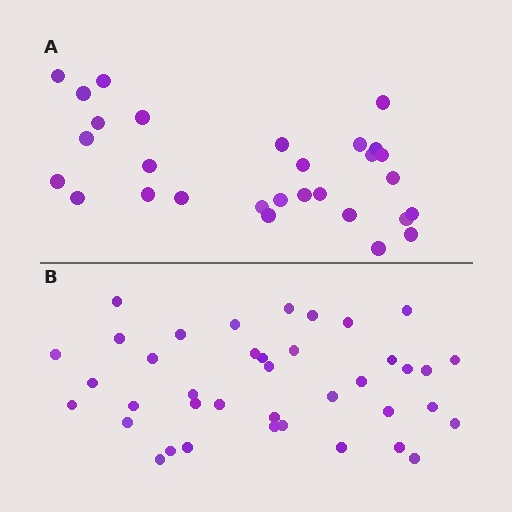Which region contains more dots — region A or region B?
Region B (the bottom region) has more dots.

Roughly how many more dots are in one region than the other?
Region B has roughly 10 or so more dots than region A.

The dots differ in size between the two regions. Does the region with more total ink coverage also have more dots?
No. Region A has more total ink coverage because its dots are larger, but region B actually contains more individual dots. Total area can be misleading — the number of items is what matters here.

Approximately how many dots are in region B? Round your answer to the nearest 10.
About 40 dots. (The exact count is 39, which rounds to 40.)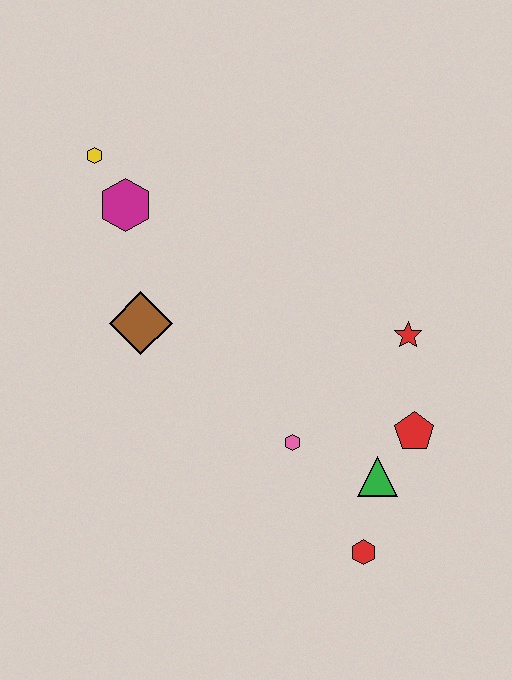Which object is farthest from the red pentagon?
The yellow hexagon is farthest from the red pentagon.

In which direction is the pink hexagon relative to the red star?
The pink hexagon is to the left of the red star.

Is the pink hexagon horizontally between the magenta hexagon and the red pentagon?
Yes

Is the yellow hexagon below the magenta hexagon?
No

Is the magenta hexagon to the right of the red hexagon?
No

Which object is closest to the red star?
The red pentagon is closest to the red star.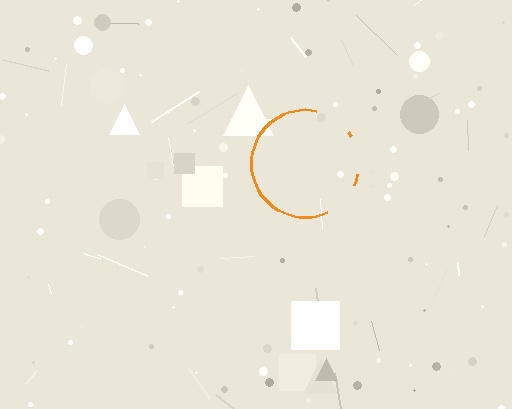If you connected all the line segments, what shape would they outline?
They would outline a circle.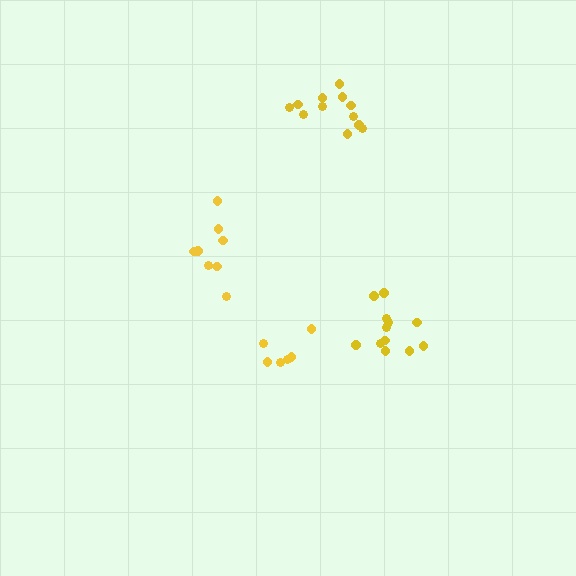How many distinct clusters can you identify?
There are 4 distinct clusters.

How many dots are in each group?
Group 1: 8 dots, Group 2: 12 dots, Group 3: 6 dots, Group 4: 12 dots (38 total).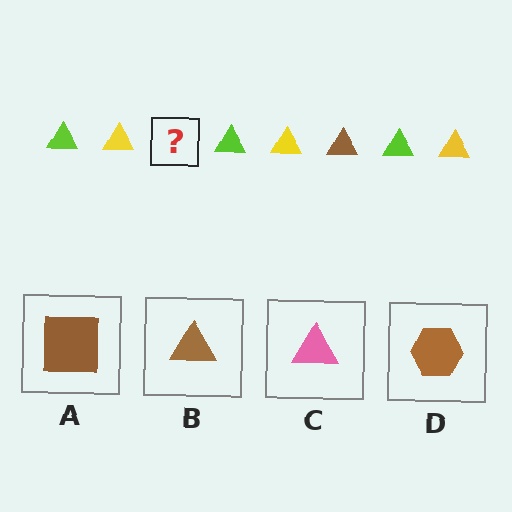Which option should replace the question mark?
Option B.